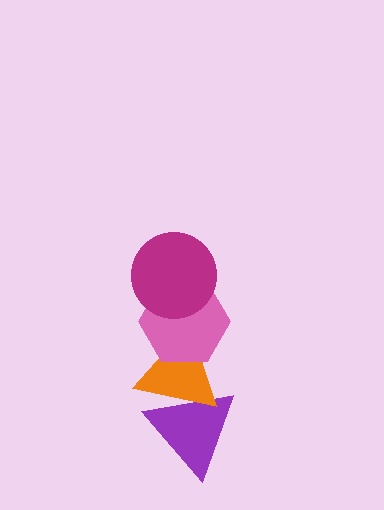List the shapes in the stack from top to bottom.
From top to bottom: the magenta circle, the pink hexagon, the orange triangle, the purple triangle.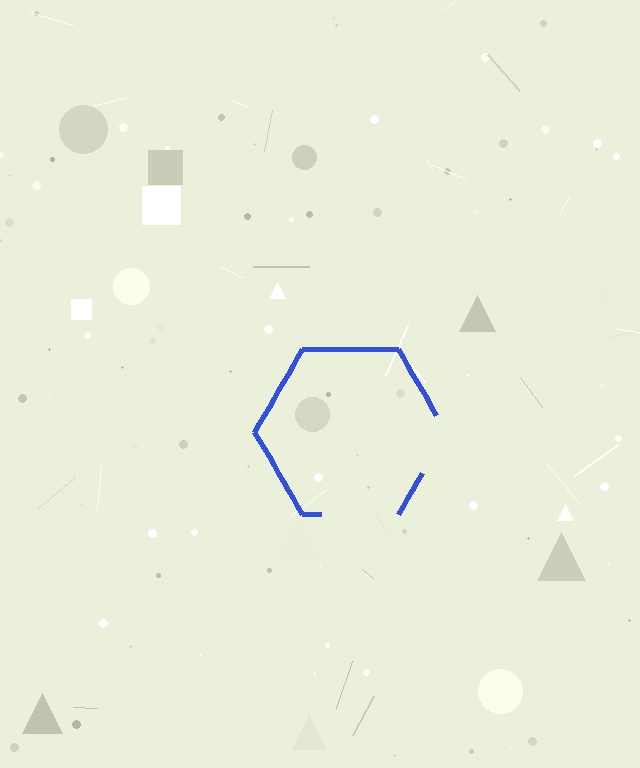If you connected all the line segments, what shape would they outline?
They would outline a hexagon.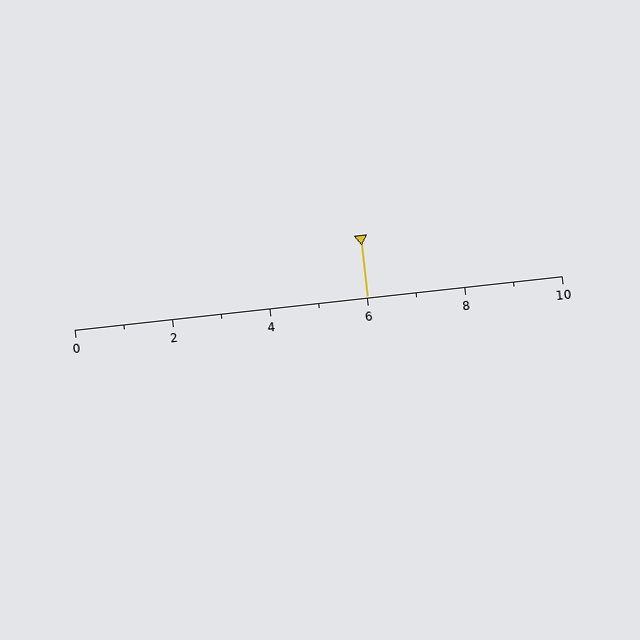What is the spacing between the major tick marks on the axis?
The major ticks are spaced 2 apart.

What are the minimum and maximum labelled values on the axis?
The axis runs from 0 to 10.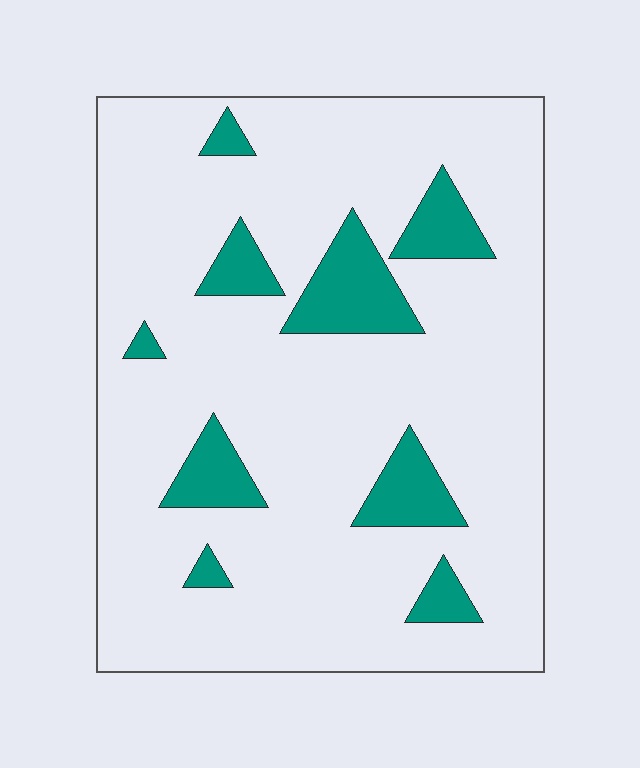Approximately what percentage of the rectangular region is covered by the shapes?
Approximately 15%.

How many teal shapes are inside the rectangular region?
9.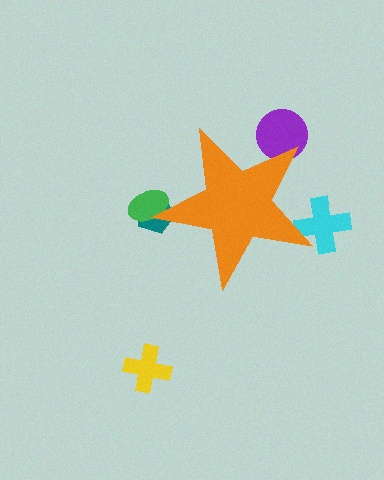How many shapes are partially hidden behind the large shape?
4 shapes are partially hidden.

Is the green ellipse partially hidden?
Yes, the green ellipse is partially hidden behind the orange star.